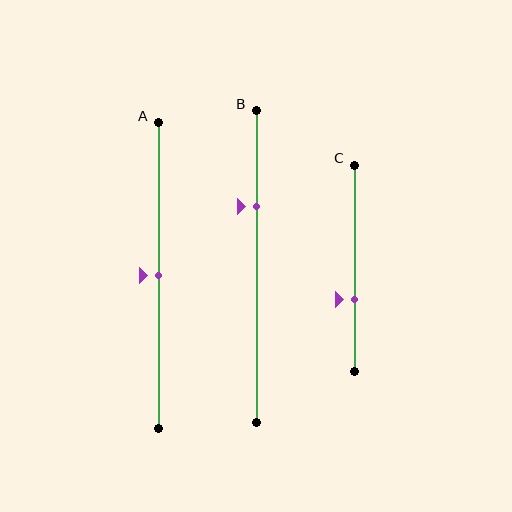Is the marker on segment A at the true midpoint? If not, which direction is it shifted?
Yes, the marker on segment A is at the true midpoint.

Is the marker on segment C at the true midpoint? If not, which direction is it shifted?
No, the marker on segment C is shifted downward by about 15% of the segment length.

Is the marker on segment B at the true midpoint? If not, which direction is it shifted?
No, the marker on segment B is shifted upward by about 19% of the segment length.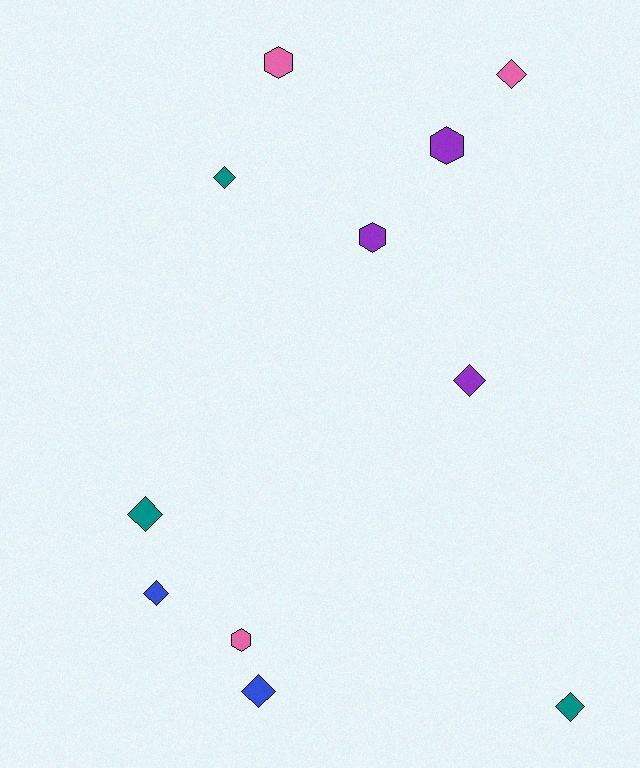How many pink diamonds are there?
There is 1 pink diamond.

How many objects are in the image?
There are 11 objects.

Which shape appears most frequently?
Diamond, with 7 objects.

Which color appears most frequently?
Teal, with 3 objects.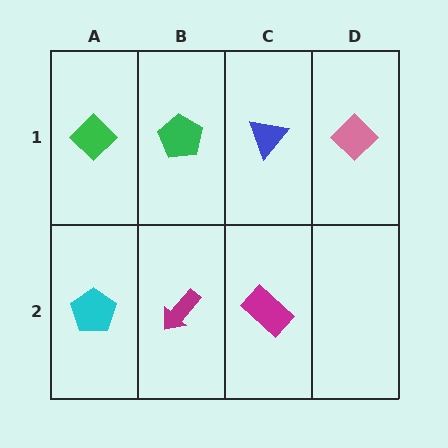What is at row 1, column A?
A green diamond.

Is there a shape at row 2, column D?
No, that cell is empty.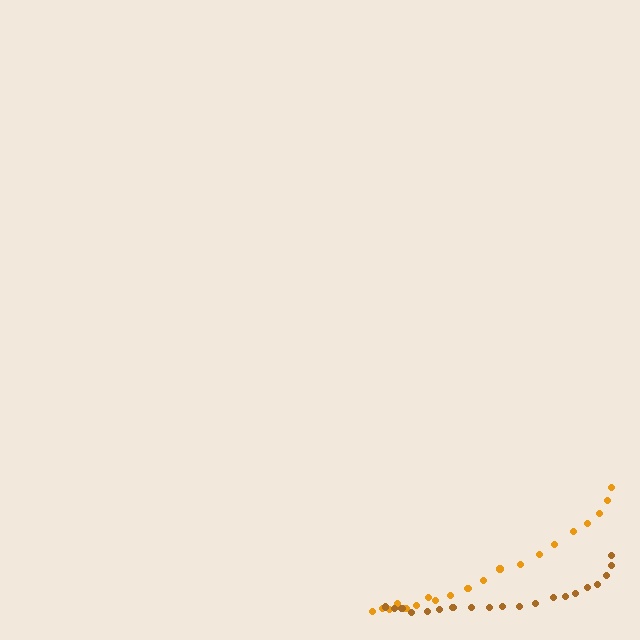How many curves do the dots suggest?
There are 2 distinct paths.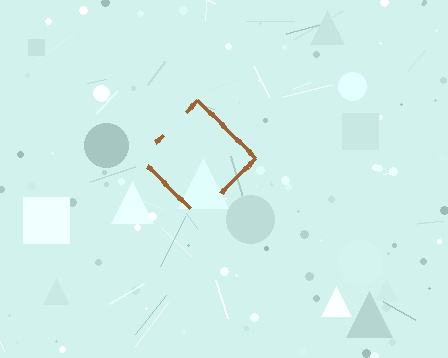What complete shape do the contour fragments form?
The contour fragments form a diamond.